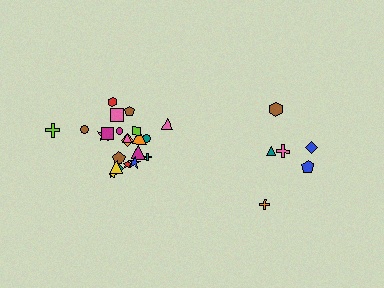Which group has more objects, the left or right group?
The left group.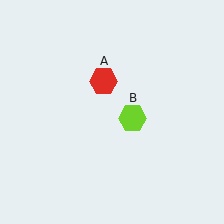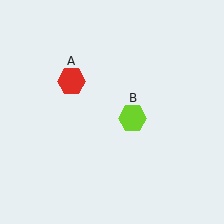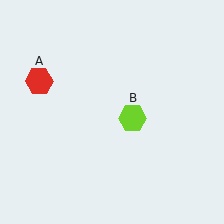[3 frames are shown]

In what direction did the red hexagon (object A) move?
The red hexagon (object A) moved left.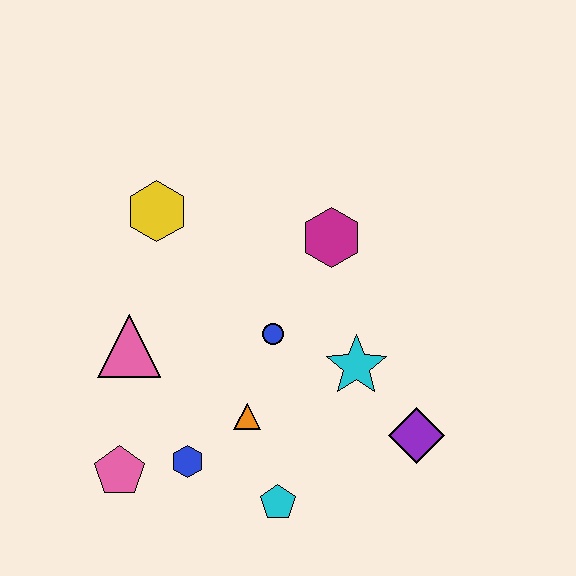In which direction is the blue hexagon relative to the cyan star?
The blue hexagon is to the left of the cyan star.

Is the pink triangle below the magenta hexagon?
Yes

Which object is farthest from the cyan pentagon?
The yellow hexagon is farthest from the cyan pentagon.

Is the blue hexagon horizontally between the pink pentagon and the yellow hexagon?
No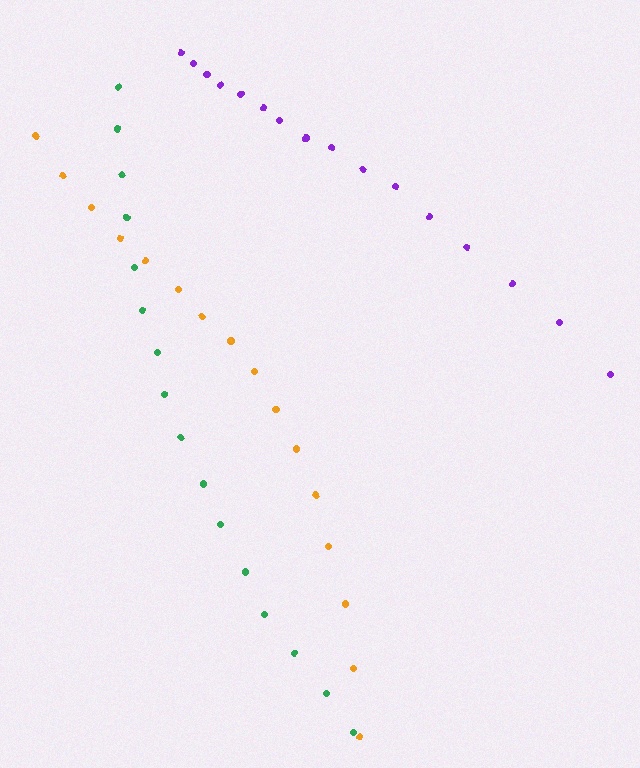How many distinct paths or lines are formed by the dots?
There are 3 distinct paths.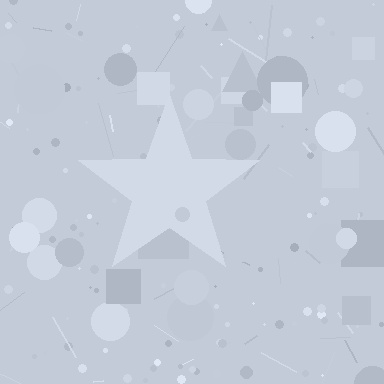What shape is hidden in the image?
A star is hidden in the image.